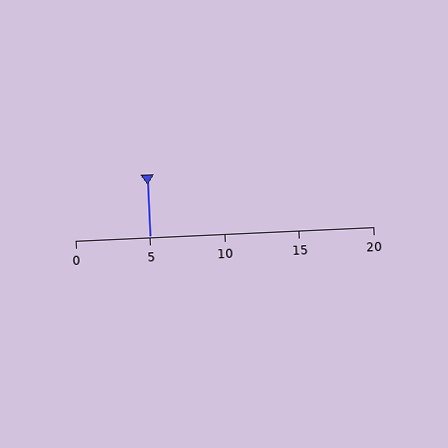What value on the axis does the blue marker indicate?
The marker indicates approximately 5.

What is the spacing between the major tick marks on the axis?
The major ticks are spaced 5 apart.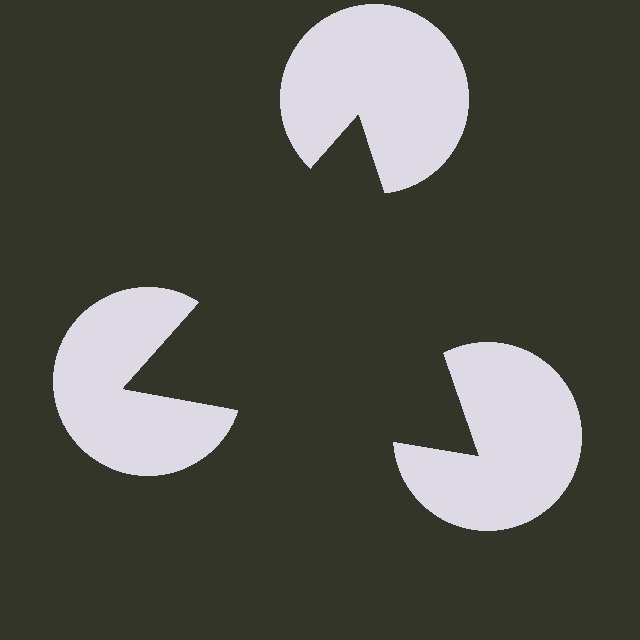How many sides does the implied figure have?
3 sides.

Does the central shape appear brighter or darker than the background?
It typically appears slightly darker than the background, even though no actual brightness change is drawn.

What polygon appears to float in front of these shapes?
An illusory triangle — its edges are inferred from the aligned wedge cuts in the pac-man discs, not physically drawn.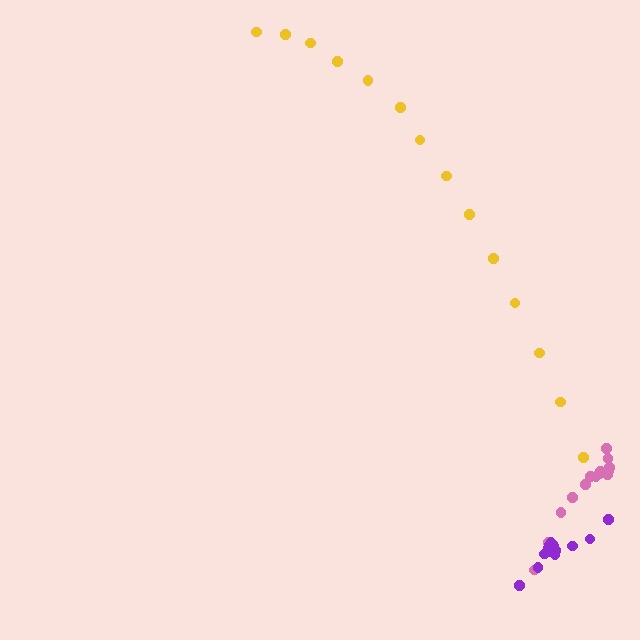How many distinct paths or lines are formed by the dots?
There are 3 distinct paths.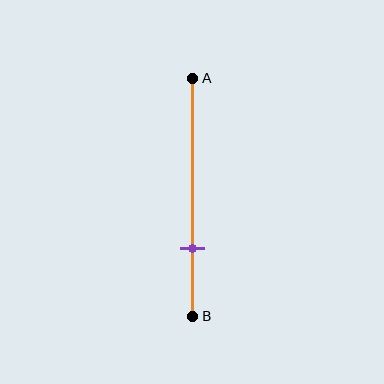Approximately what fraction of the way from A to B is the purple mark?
The purple mark is approximately 70% of the way from A to B.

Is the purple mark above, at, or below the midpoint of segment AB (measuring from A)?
The purple mark is below the midpoint of segment AB.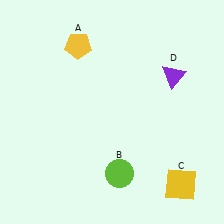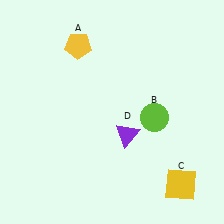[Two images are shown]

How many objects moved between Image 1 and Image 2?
2 objects moved between the two images.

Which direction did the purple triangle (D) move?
The purple triangle (D) moved down.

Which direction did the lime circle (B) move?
The lime circle (B) moved up.